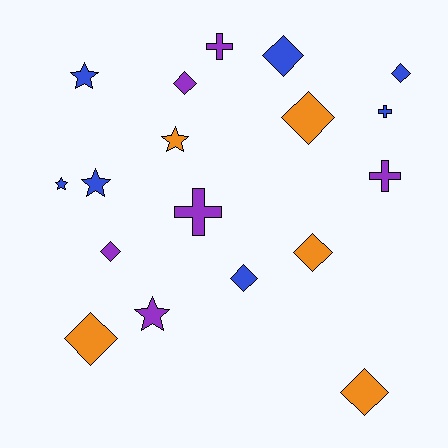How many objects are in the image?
There are 18 objects.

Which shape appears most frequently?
Diamond, with 9 objects.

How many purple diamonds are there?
There are 2 purple diamonds.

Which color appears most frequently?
Blue, with 7 objects.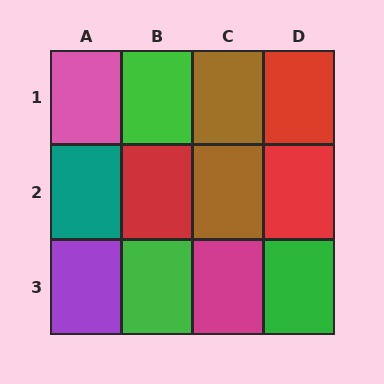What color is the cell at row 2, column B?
Red.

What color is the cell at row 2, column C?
Brown.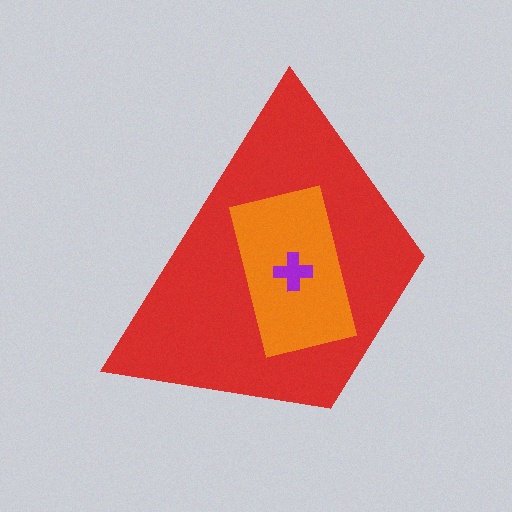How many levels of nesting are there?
3.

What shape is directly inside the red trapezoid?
The orange rectangle.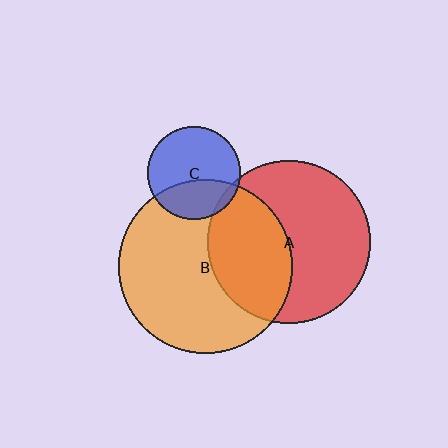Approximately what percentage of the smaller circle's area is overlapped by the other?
Approximately 40%.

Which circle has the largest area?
Circle B (orange).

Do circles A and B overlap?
Yes.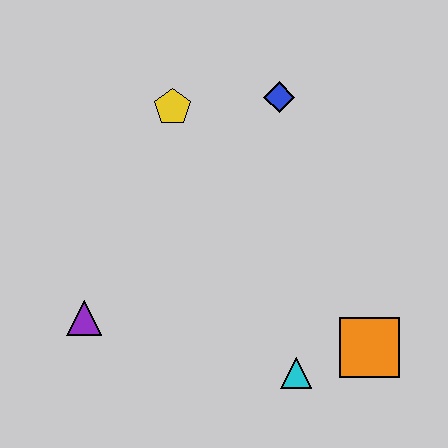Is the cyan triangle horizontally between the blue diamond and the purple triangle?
No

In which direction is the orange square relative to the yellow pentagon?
The orange square is below the yellow pentagon.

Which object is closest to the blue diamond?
The yellow pentagon is closest to the blue diamond.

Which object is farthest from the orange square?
The yellow pentagon is farthest from the orange square.